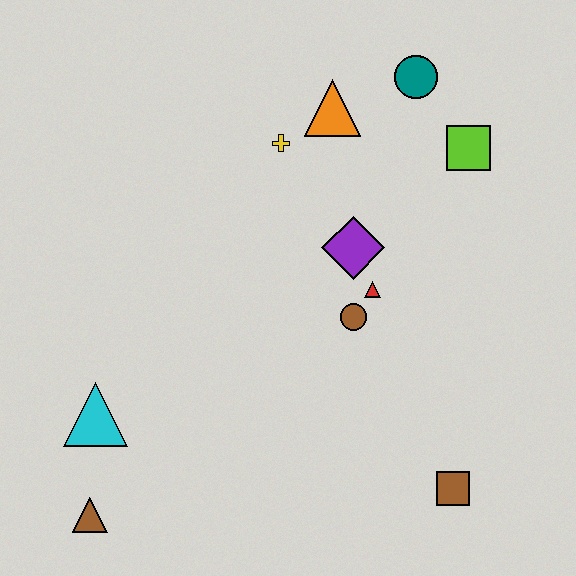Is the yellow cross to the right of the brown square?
No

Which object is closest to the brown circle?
The red triangle is closest to the brown circle.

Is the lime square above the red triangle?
Yes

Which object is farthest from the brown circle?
The brown triangle is farthest from the brown circle.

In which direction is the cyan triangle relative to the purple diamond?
The cyan triangle is to the left of the purple diamond.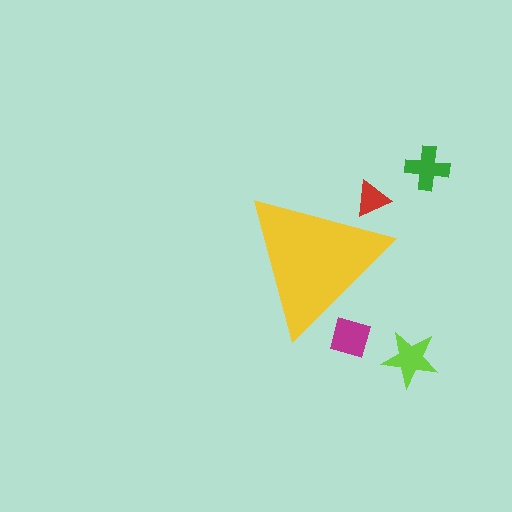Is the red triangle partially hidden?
Yes, the red triangle is partially hidden behind the yellow triangle.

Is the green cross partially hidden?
No, the green cross is fully visible.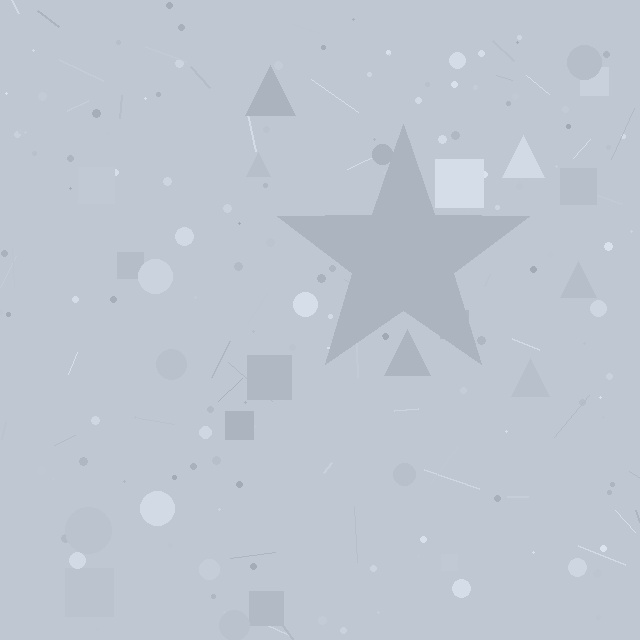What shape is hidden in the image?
A star is hidden in the image.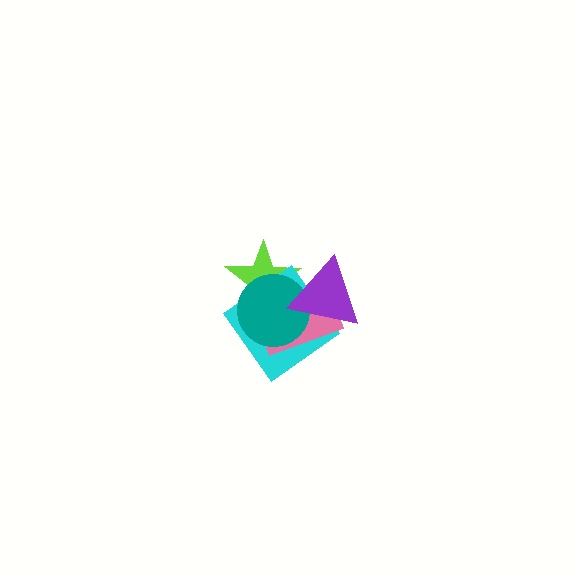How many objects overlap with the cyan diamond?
4 objects overlap with the cyan diamond.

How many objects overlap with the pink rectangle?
4 objects overlap with the pink rectangle.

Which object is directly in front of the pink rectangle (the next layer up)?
The teal circle is directly in front of the pink rectangle.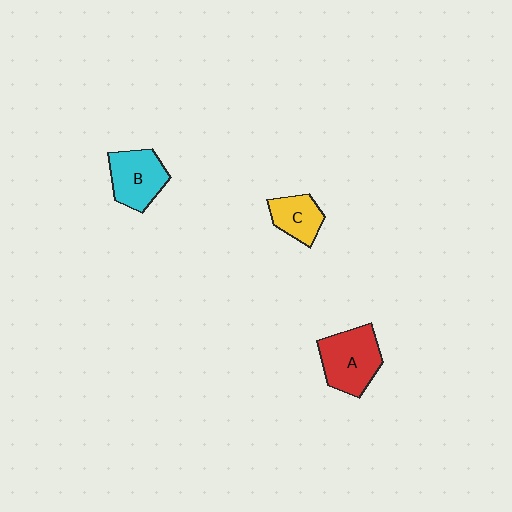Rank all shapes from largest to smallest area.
From largest to smallest: A (red), B (cyan), C (yellow).